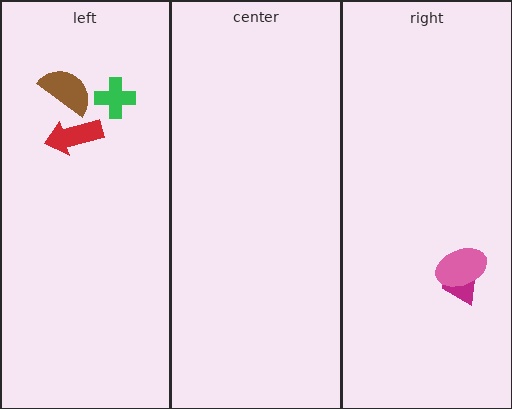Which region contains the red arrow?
The left region.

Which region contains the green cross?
The left region.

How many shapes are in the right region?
2.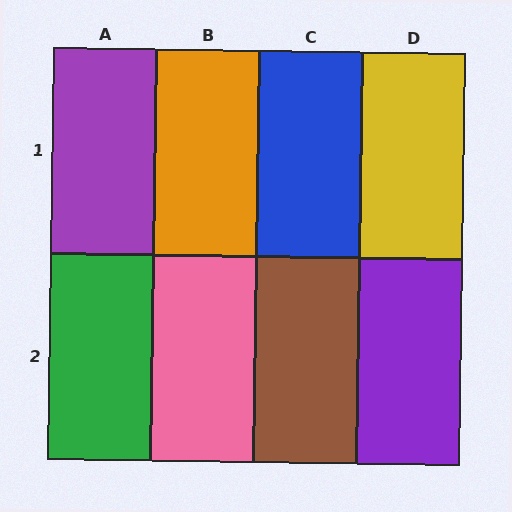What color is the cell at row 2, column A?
Green.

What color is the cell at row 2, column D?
Purple.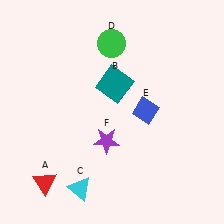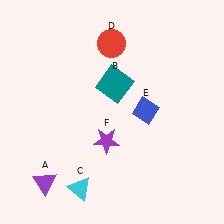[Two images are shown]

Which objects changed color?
A changed from red to purple. D changed from green to red.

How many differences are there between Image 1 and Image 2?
There are 2 differences between the two images.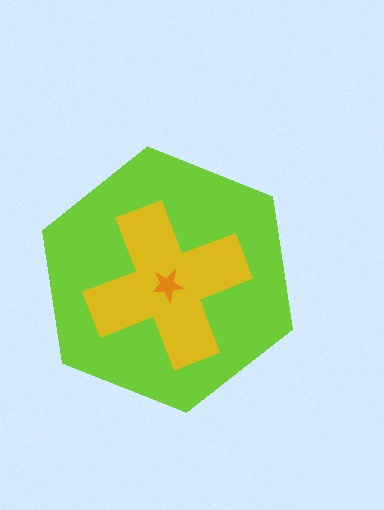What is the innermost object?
The orange star.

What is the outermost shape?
The lime hexagon.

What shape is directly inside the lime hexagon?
The yellow cross.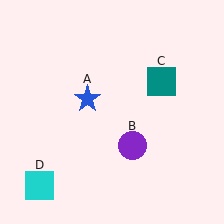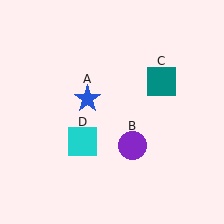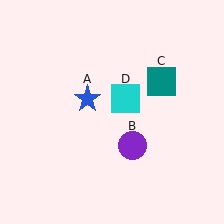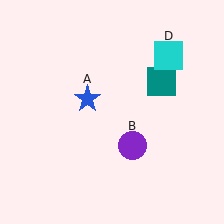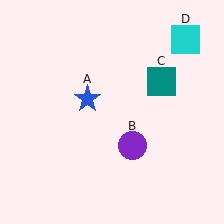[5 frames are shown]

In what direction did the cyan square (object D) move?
The cyan square (object D) moved up and to the right.